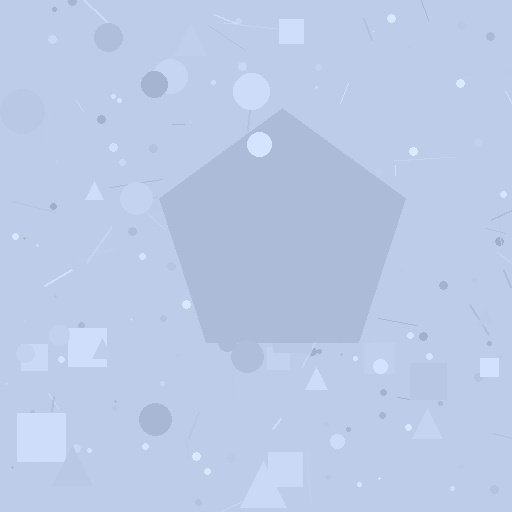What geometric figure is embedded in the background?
A pentagon is embedded in the background.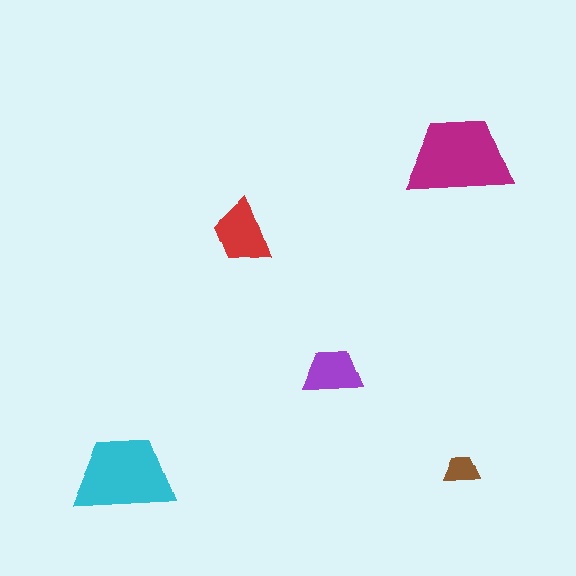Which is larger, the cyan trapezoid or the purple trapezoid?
The cyan one.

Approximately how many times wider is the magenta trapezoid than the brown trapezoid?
About 3 times wider.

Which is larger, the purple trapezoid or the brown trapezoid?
The purple one.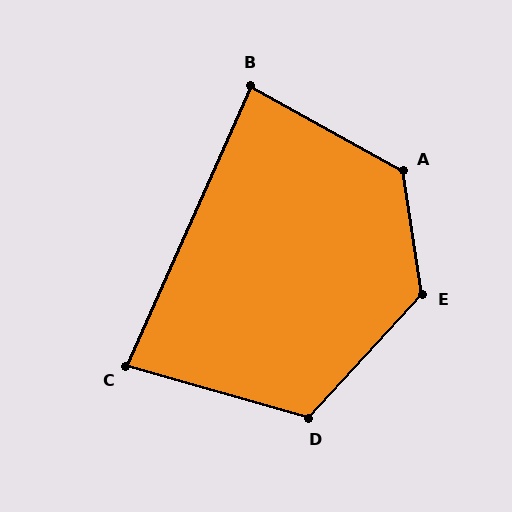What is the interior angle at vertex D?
Approximately 117 degrees (obtuse).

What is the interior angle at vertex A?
Approximately 128 degrees (obtuse).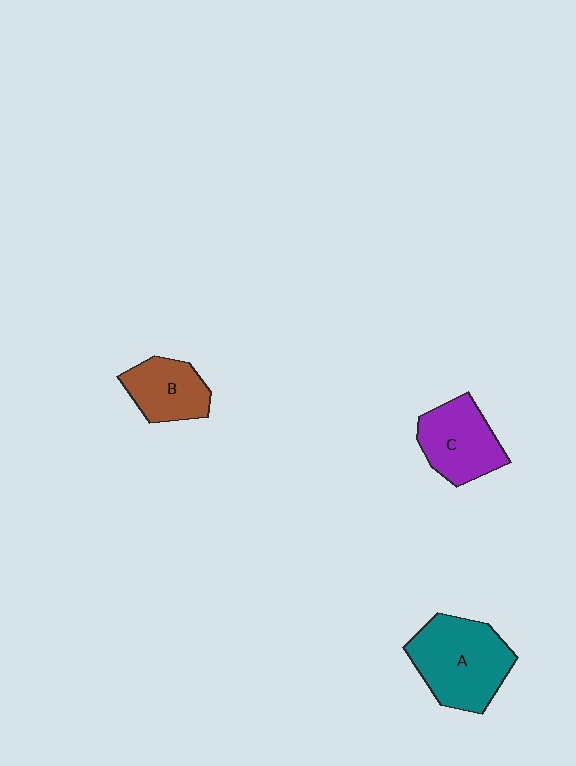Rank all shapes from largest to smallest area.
From largest to smallest: A (teal), C (purple), B (brown).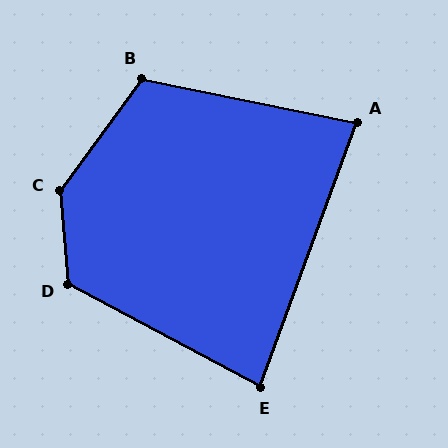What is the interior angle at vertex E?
Approximately 82 degrees (acute).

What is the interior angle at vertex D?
Approximately 123 degrees (obtuse).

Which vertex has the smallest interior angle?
A, at approximately 81 degrees.